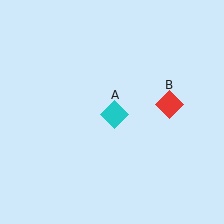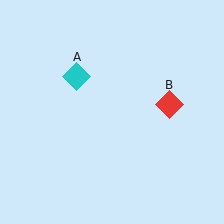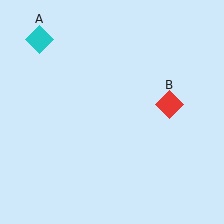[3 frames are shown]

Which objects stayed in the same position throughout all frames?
Red diamond (object B) remained stationary.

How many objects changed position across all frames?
1 object changed position: cyan diamond (object A).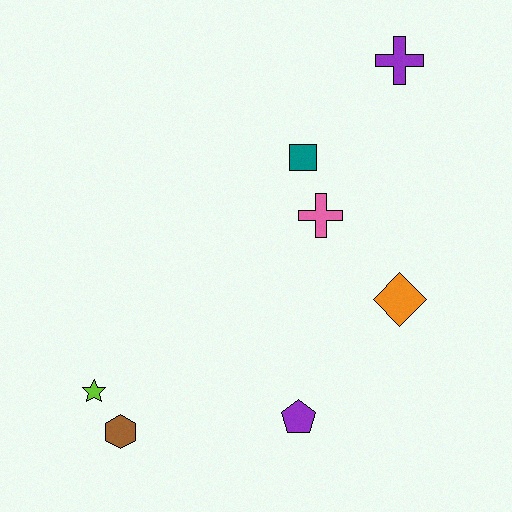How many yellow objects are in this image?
There are no yellow objects.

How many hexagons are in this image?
There is 1 hexagon.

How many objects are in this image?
There are 7 objects.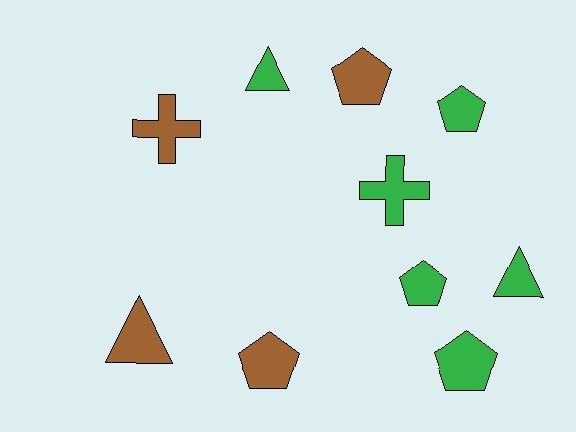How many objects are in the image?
There are 10 objects.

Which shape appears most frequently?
Pentagon, with 5 objects.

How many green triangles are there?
There are 2 green triangles.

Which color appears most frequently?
Green, with 6 objects.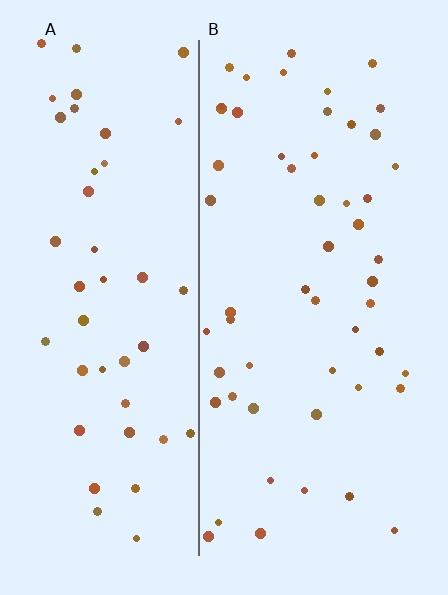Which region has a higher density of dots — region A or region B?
B (the right).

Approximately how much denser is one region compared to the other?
Approximately 1.2× — region B over region A.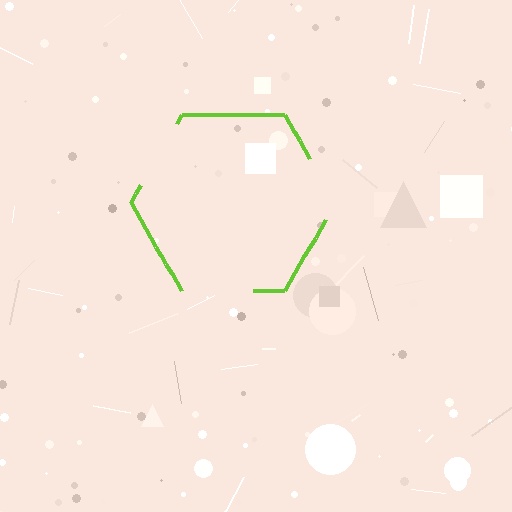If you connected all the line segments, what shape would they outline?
They would outline a hexagon.